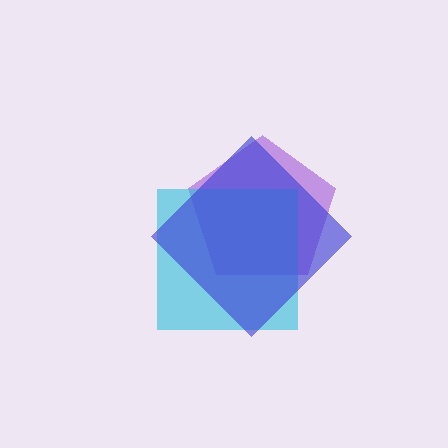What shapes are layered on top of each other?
The layered shapes are: a purple pentagon, a cyan square, a blue diamond.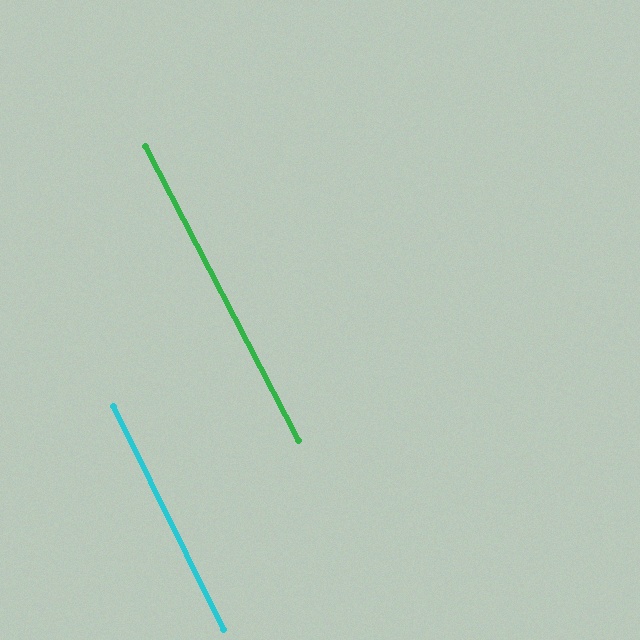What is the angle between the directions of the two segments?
Approximately 1 degree.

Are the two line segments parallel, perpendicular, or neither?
Parallel — their directions differ by only 1.3°.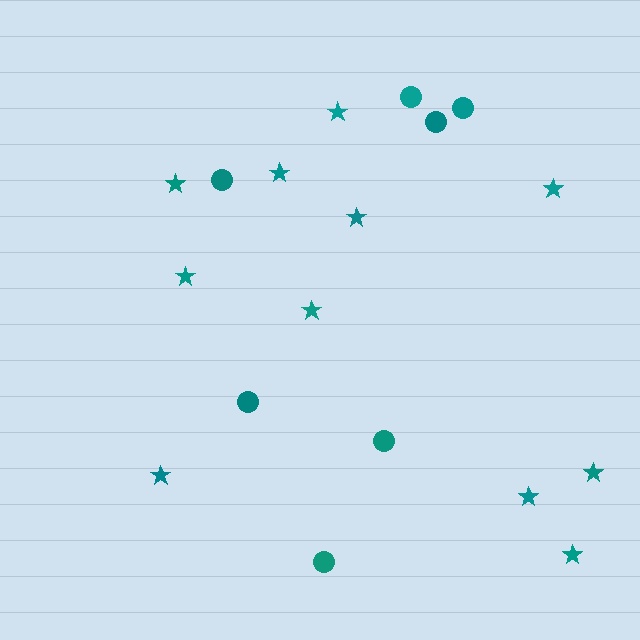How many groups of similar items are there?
There are 2 groups: one group of stars (11) and one group of circles (7).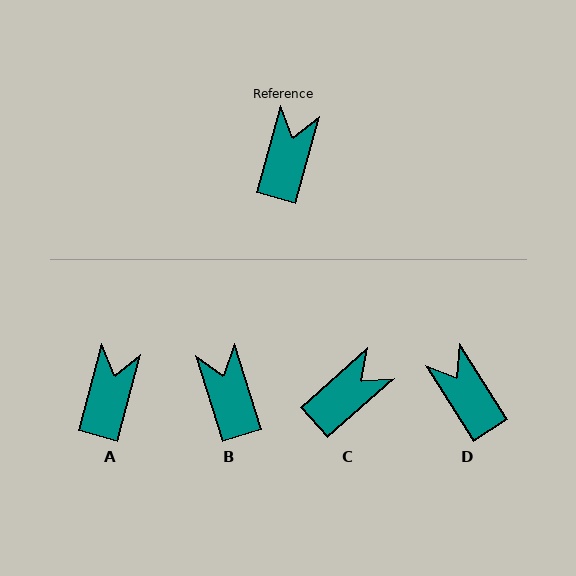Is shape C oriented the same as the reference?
No, it is off by about 33 degrees.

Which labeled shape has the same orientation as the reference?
A.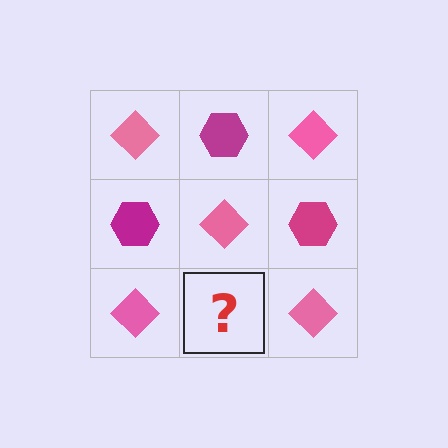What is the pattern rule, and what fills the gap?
The rule is that it alternates pink diamond and magenta hexagon in a checkerboard pattern. The gap should be filled with a magenta hexagon.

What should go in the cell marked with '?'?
The missing cell should contain a magenta hexagon.